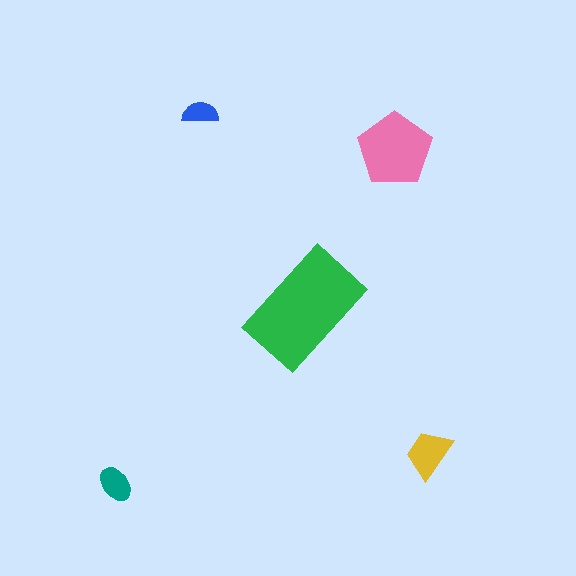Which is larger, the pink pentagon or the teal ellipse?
The pink pentagon.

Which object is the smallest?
The blue semicircle.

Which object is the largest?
The green rectangle.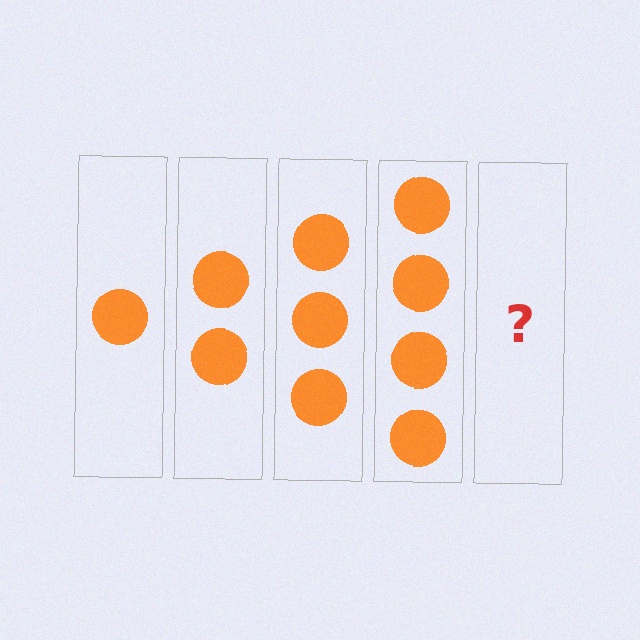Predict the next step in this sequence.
The next step is 5 circles.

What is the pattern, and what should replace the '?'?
The pattern is that each step adds one more circle. The '?' should be 5 circles.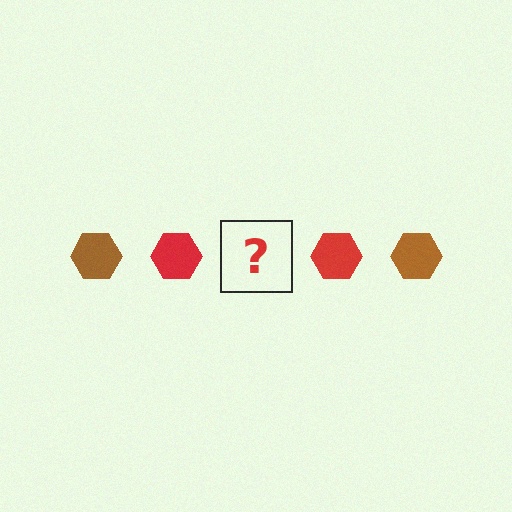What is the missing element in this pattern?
The missing element is a brown hexagon.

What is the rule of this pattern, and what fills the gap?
The rule is that the pattern cycles through brown, red hexagons. The gap should be filled with a brown hexagon.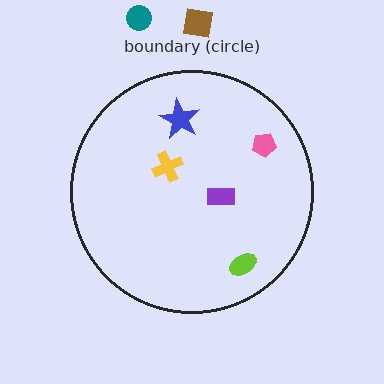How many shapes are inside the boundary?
5 inside, 2 outside.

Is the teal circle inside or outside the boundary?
Outside.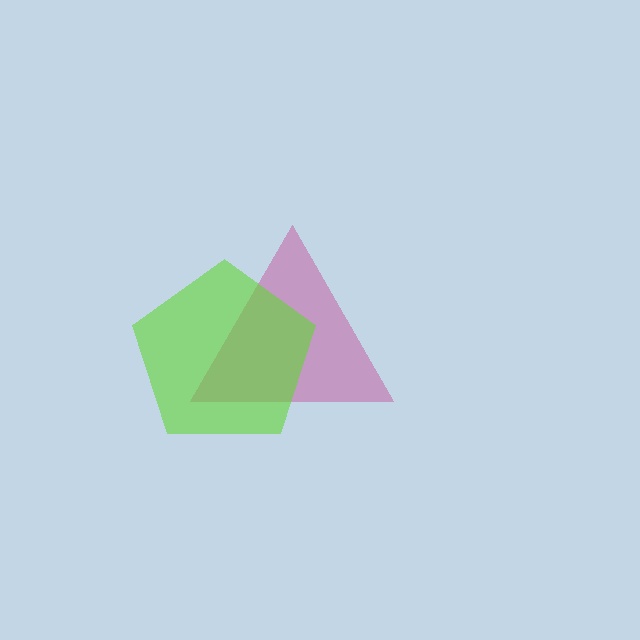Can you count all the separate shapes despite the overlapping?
Yes, there are 2 separate shapes.